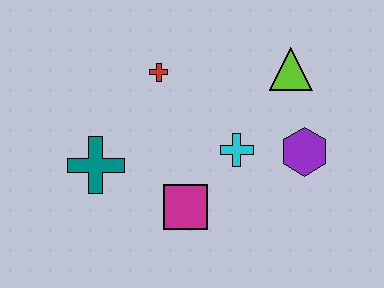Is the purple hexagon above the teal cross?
Yes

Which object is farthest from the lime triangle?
The teal cross is farthest from the lime triangle.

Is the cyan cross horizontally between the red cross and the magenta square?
No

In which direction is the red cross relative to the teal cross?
The red cross is above the teal cross.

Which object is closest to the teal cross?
The magenta square is closest to the teal cross.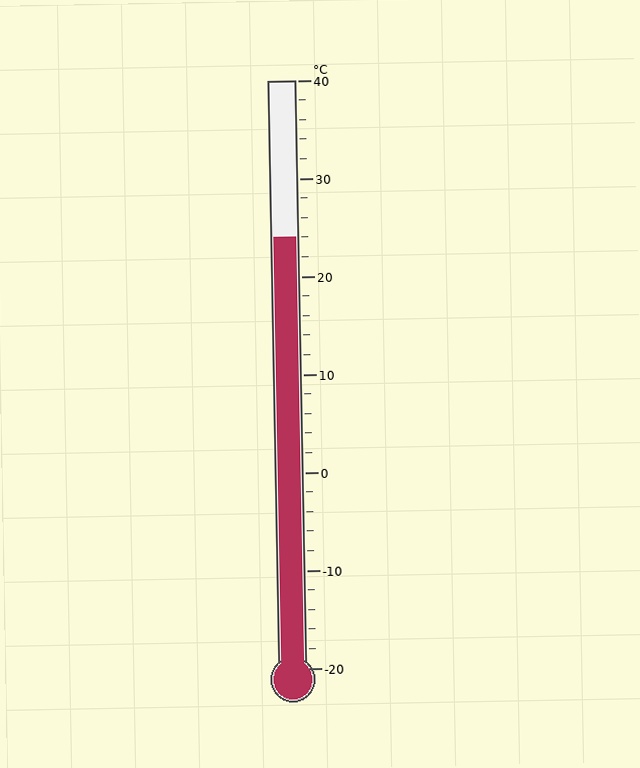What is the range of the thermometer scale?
The thermometer scale ranges from -20°C to 40°C.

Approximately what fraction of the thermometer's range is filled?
The thermometer is filled to approximately 75% of its range.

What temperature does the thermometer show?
The thermometer shows approximately 24°C.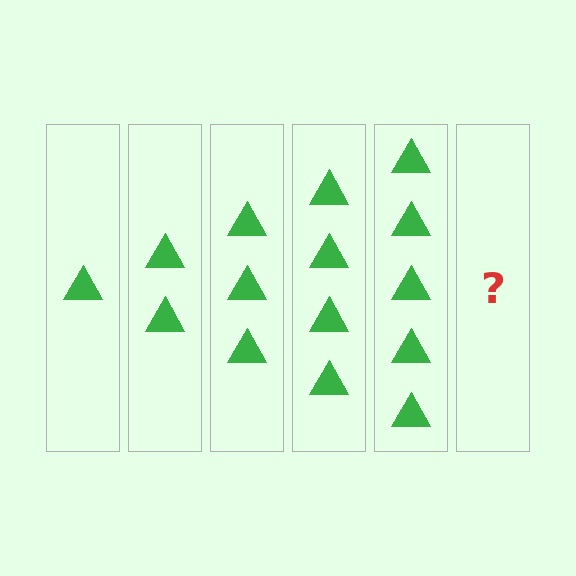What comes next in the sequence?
The next element should be 6 triangles.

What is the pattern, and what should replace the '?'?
The pattern is that each step adds one more triangle. The '?' should be 6 triangles.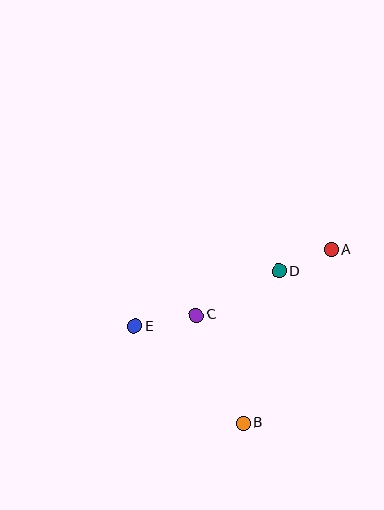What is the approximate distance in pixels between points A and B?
The distance between A and B is approximately 194 pixels.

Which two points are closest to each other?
Points A and D are closest to each other.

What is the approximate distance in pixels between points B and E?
The distance between B and E is approximately 146 pixels.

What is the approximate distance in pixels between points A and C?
The distance between A and C is approximately 149 pixels.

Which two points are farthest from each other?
Points A and E are farthest from each other.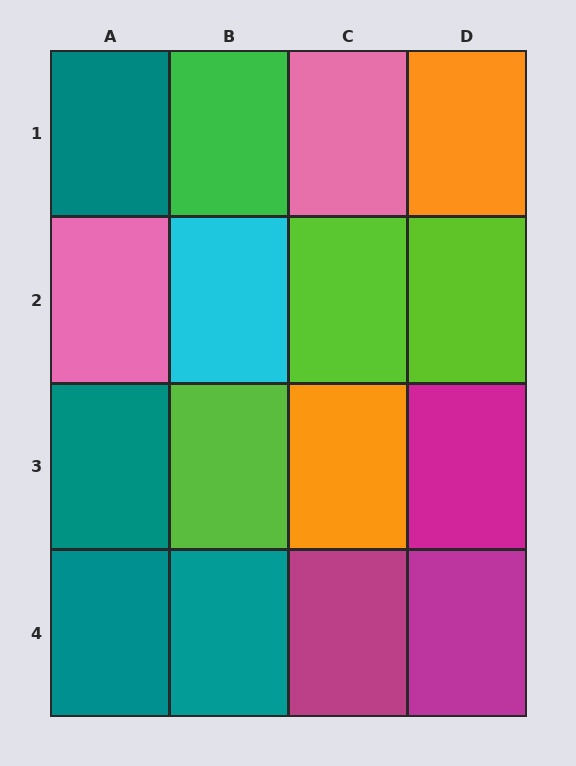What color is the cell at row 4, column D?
Magenta.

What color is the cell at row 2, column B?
Cyan.